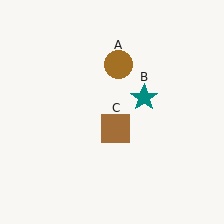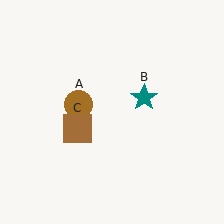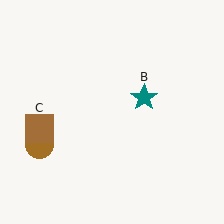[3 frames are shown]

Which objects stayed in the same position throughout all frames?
Teal star (object B) remained stationary.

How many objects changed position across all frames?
2 objects changed position: brown circle (object A), brown square (object C).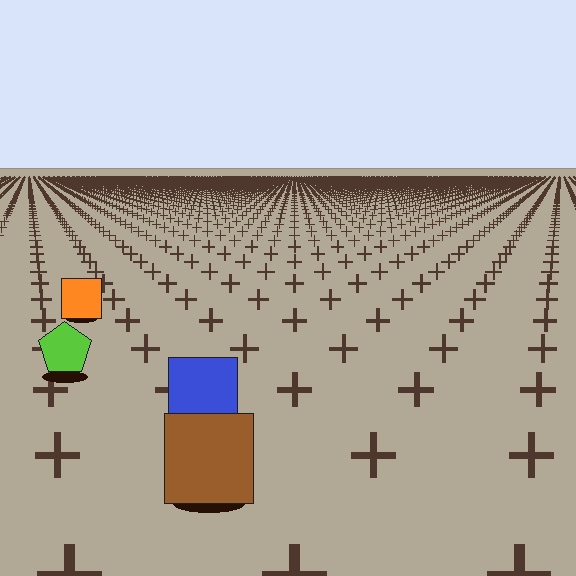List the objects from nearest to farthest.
From nearest to farthest: the brown square, the blue square, the lime pentagon, the orange square.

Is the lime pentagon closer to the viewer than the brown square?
No. The brown square is closer — you can tell from the texture gradient: the ground texture is coarser near it.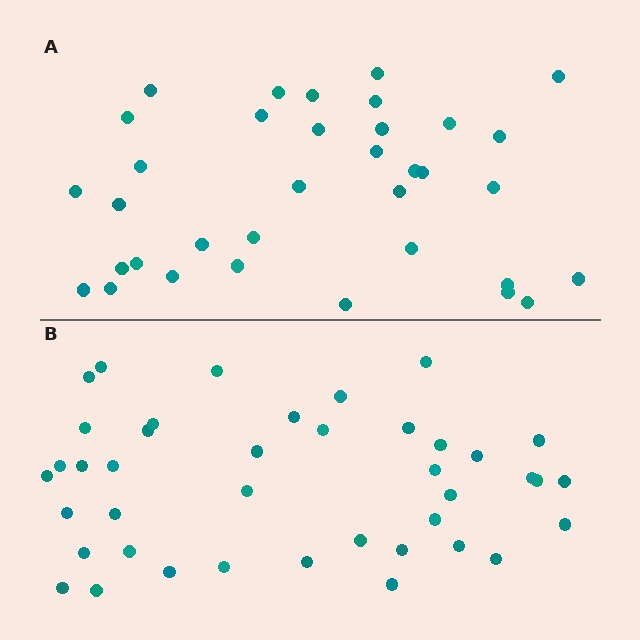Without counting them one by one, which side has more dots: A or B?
Region B (the bottom region) has more dots.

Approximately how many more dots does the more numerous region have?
Region B has about 6 more dots than region A.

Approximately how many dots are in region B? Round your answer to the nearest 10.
About 40 dots. (The exact count is 41, which rounds to 40.)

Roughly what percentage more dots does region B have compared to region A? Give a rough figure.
About 15% more.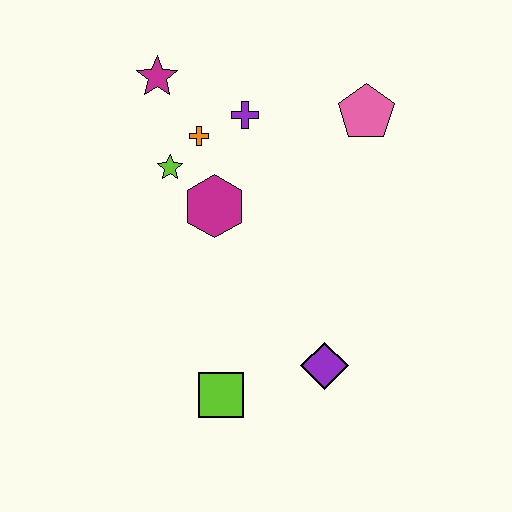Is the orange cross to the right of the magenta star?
Yes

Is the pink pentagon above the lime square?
Yes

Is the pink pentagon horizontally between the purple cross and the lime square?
No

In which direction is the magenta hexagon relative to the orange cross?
The magenta hexagon is below the orange cross.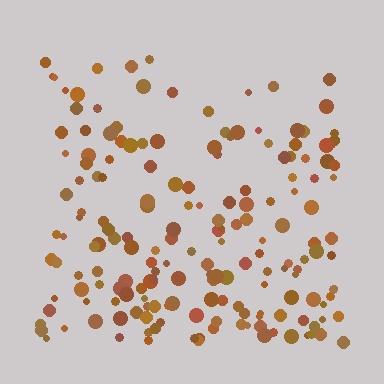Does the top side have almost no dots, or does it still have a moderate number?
Still a moderate number, just noticeably fewer than the bottom.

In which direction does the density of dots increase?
From top to bottom, with the bottom side densest.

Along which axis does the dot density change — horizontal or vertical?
Vertical.